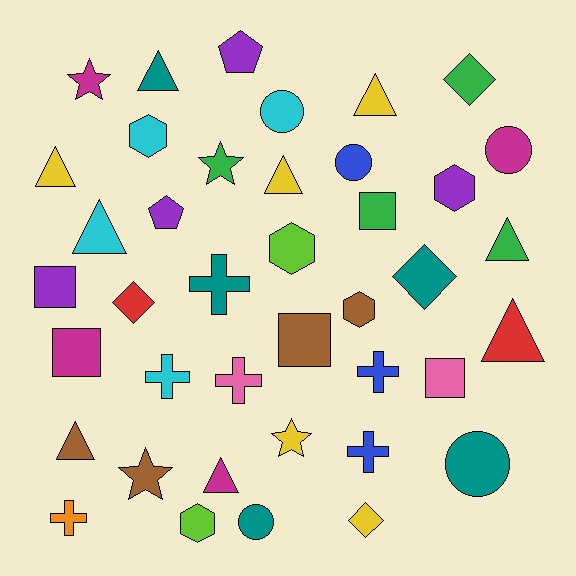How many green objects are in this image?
There are 4 green objects.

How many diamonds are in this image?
There are 4 diamonds.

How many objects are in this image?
There are 40 objects.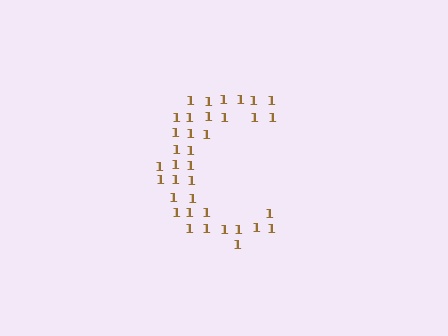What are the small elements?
The small elements are digit 1's.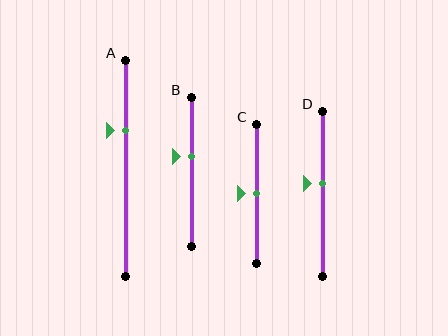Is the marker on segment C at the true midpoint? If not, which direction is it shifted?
Yes, the marker on segment C is at the true midpoint.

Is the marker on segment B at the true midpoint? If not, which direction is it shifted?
No, the marker on segment B is shifted upward by about 10% of the segment length.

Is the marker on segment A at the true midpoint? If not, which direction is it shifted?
No, the marker on segment A is shifted upward by about 17% of the segment length.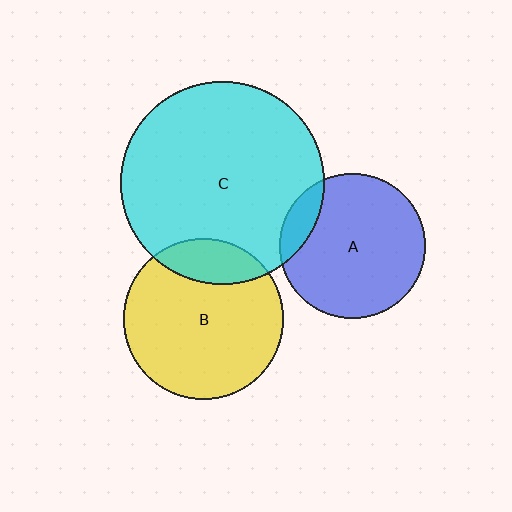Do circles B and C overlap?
Yes.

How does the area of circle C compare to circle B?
Approximately 1.6 times.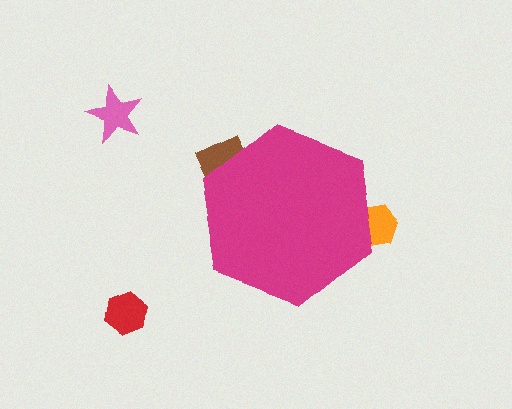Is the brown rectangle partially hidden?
Yes, the brown rectangle is partially hidden behind the magenta hexagon.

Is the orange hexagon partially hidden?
Yes, the orange hexagon is partially hidden behind the magenta hexagon.